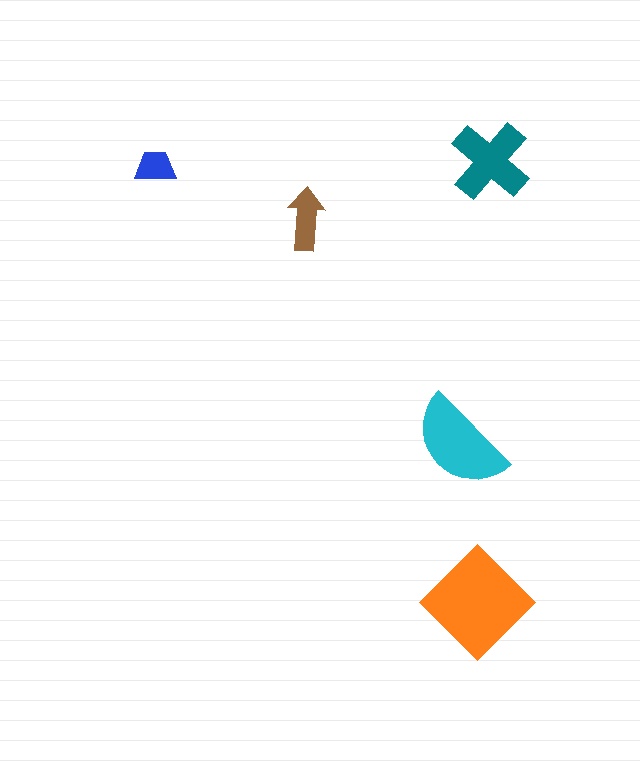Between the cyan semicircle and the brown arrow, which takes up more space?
The cyan semicircle.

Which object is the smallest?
The blue trapezoid.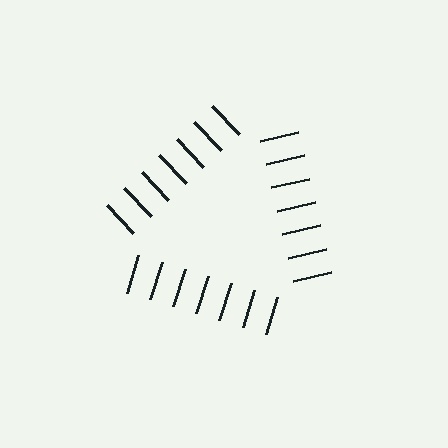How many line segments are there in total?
21 — 7 along each of the 3 edges.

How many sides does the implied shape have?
3 sides — the line-ends trace a triangle.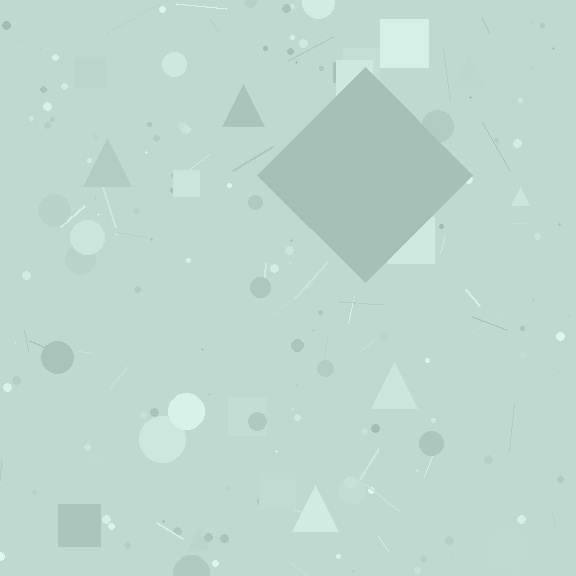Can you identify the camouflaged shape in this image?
The camouflaged shape is a diamond.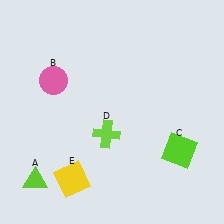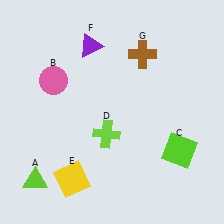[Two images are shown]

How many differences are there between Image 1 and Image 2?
There are 2 differences between the two images.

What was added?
A purple triangle (F), a brown cross (G) were added in Image 2.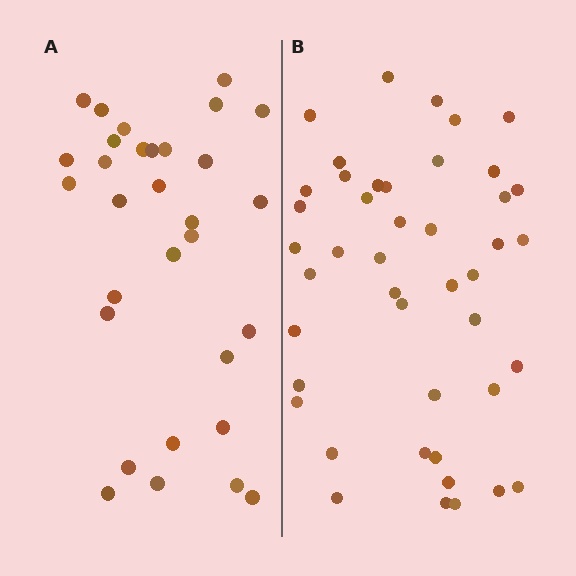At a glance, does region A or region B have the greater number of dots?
Region B (the right region) has more dots.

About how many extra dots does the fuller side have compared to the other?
Region B has approximately 15 more dots than region A.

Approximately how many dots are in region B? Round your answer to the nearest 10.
About 40 dots. (The exact count is 44, which rounds to 40.)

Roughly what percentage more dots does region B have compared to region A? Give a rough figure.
About 40% more.